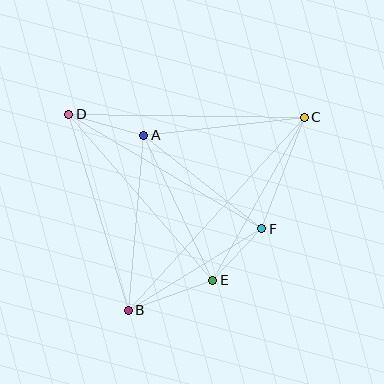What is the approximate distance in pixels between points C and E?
The distance between C and E is approximately 187 pixels.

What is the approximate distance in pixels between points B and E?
The distance between B and E is approximately 90 pixels.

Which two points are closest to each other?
Points E and F are closest to each other.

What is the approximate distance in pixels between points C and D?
The distance between C and D is approximately 236 pixels.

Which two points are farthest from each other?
Points B and C are farthest from each other.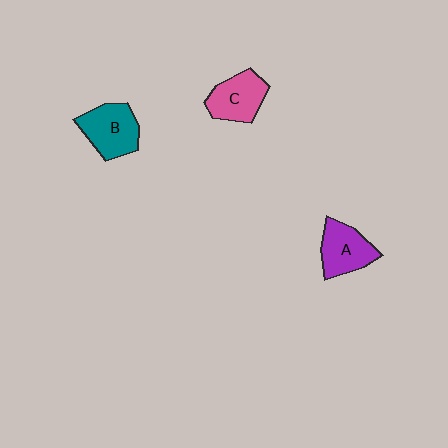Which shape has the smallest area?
Shape A (purple).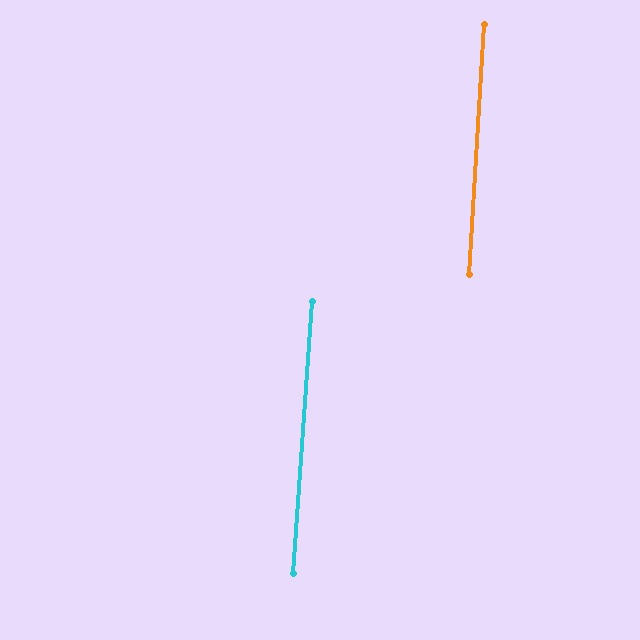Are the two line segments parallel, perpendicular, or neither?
Parallel — their directions differ by only 0.6°.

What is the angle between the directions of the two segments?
Approximately 1 degree.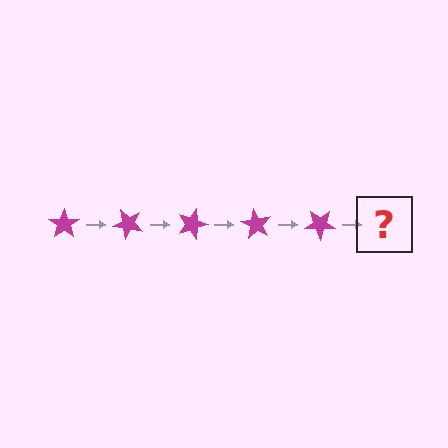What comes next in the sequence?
The next element should be a magenta star rotated 225 degrees.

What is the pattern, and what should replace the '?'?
The pattern is that the star rotates 45 degrees each step. The '?' should be a magenta star rotated 225 degrees.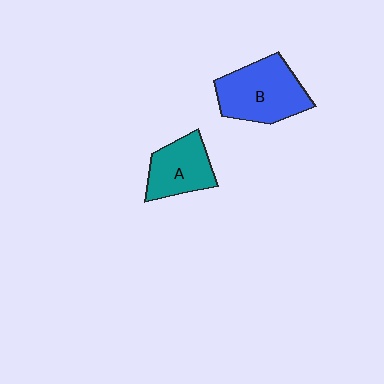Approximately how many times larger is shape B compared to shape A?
Approximately 1.4 times.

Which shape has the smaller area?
Shape A (teal).